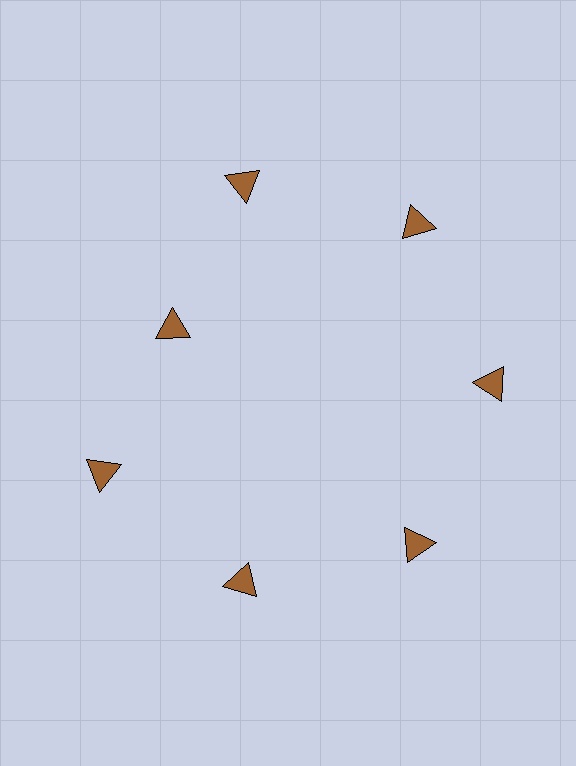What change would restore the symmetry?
The symmetry would be restored by moving it outward, back onto the ring so that all 7 triangles sit at equal angles and equal distance from the center.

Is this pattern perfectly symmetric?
No. The 7 brown triangles are arranged in a ring, but one element near the 10 o'clock position is pulled inward toward the center, breaking the 7-fold rotational symmetry.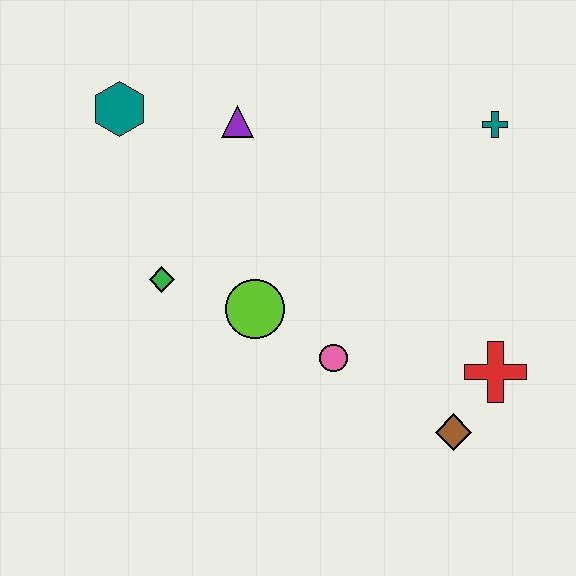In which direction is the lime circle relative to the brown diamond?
The lime circle is to the left of the brown diamond.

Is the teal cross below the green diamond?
No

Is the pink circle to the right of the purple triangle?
Yes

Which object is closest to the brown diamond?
The red cross is closest to the brown diamond.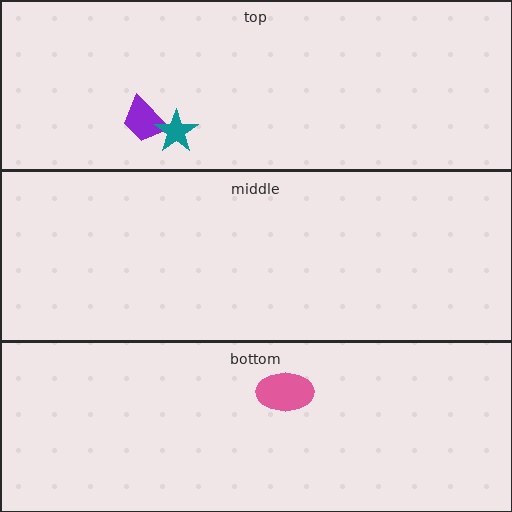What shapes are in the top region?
The purple trapezoid, the teal star.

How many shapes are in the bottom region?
1.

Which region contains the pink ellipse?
The bottom region.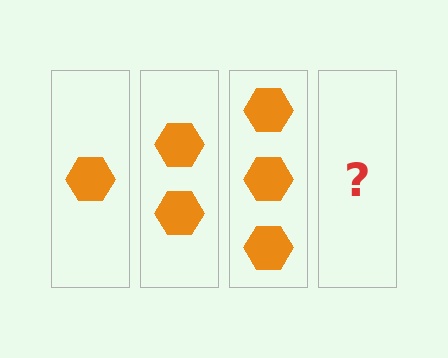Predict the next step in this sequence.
The next step is 4 hexagons.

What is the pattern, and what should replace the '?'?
The pattern is that each step adds one more hexagon. The '?' should be 4 hexagons.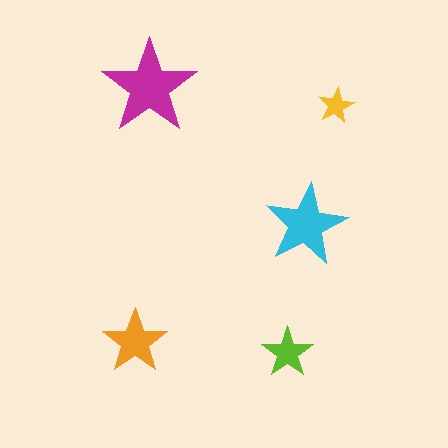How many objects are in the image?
There are 5 objects in the image.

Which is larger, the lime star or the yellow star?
The lime one.